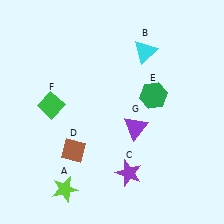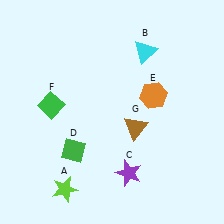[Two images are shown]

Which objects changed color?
D changed from brown to green. E changed from green to orange. G changed from purple to brown.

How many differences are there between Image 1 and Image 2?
There are 3 differences between the two images.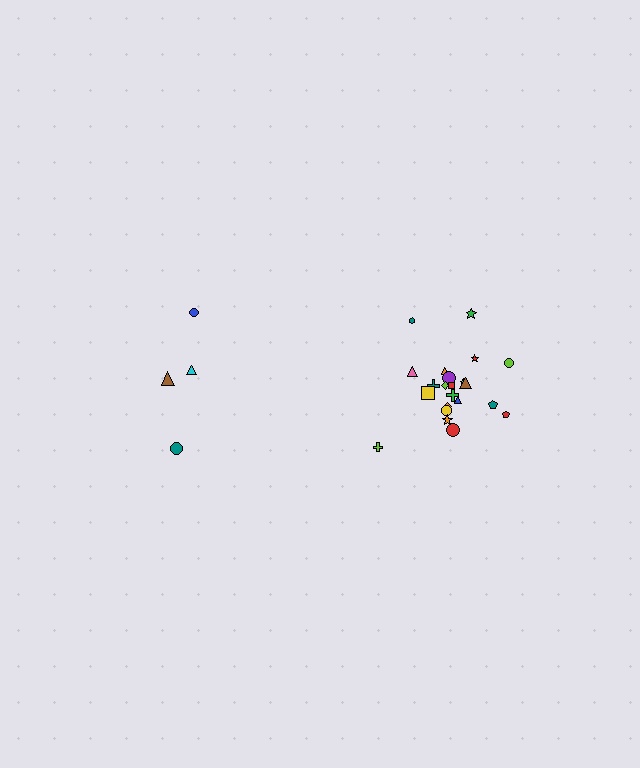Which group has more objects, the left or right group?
The right group.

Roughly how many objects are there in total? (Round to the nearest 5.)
Roughly 25 objects in total.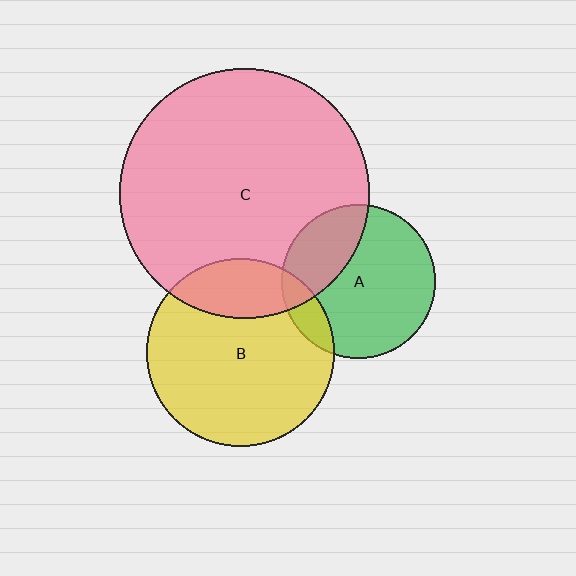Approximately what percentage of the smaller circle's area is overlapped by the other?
Approximately 30%.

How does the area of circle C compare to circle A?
Approximately 2.6 times.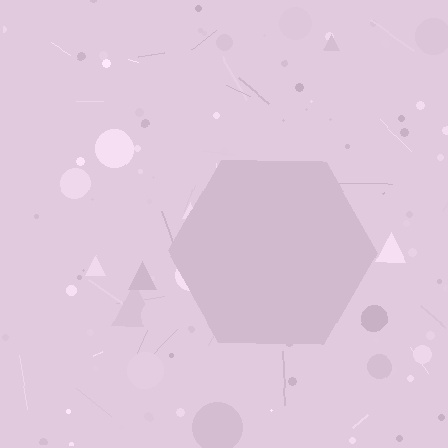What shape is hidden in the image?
A hexagon is hidden in the image.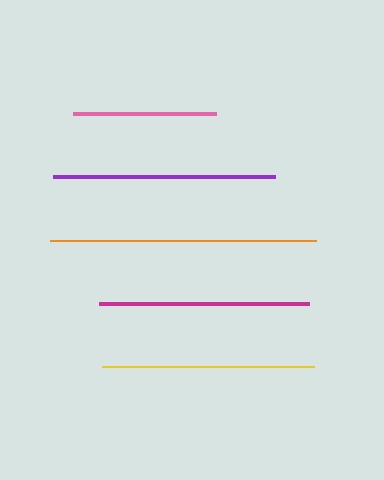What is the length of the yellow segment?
The yellow segment is approximately 212 pixels long.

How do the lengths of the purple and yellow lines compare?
The purple and yellow lines are approximately the same length.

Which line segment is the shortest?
The pink line is the shortest at approximately 142 pixels.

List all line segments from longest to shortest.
From longest to shortest: orange, purple, yellow, magenta, pink.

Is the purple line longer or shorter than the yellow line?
The purple line is longer than the yellow line.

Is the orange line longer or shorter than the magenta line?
The orange line is longer than the magenta line.